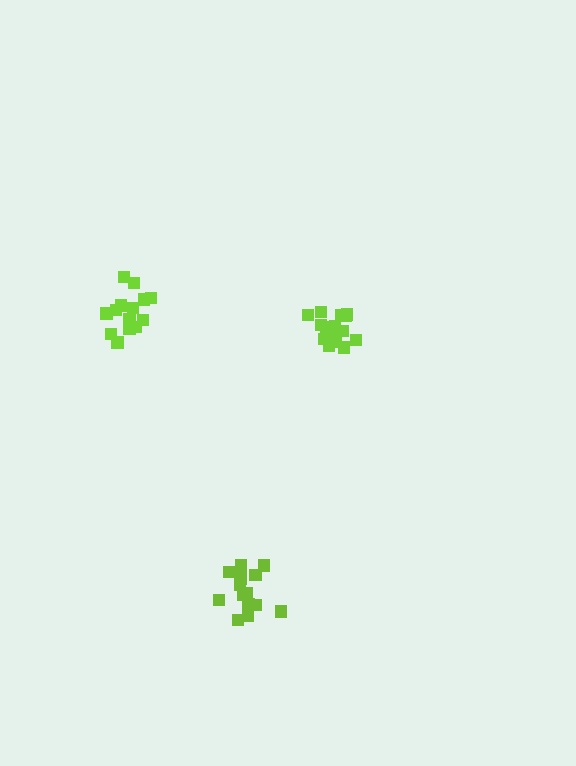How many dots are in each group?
Group 1: 15 dots, Group 2: 14 dots, Group 3: 16 dots (45 total).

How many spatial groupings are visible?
There are 3 spatial groupings.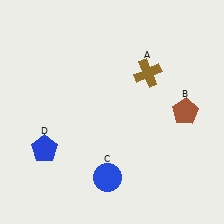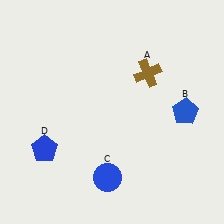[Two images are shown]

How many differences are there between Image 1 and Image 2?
There is 1 difference between the two images.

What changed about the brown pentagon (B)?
In Image 1, B is brown. In Image 2, it changed to blue.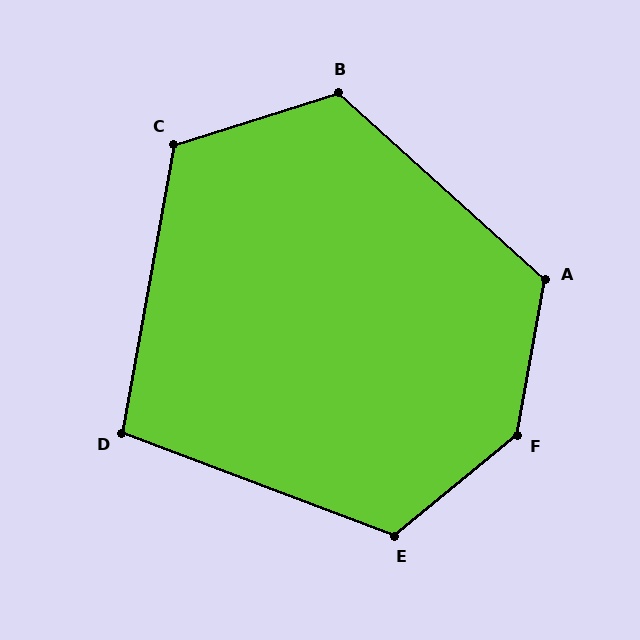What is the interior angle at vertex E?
Approximately 120 degrees (obtuse).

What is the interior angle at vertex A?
Approximately 122 degrees (obtuse).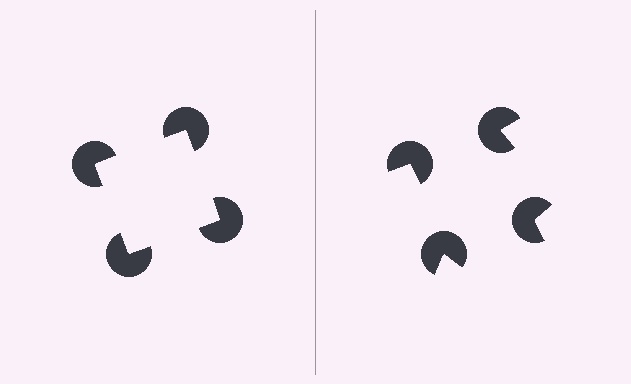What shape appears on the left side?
An illusory square.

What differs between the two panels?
The pac-man discs are positioned identically on both sides; only the wedge orientations differ. On the left they align to a square; on the right they are misaligned.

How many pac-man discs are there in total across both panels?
8 — 4 on each side.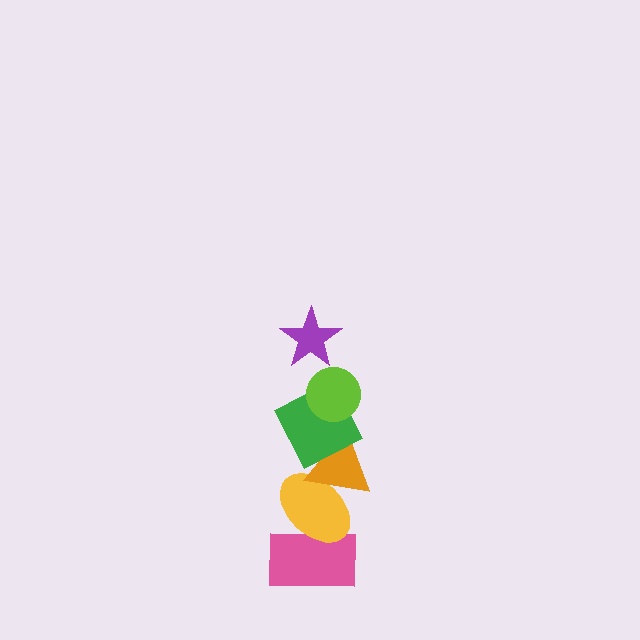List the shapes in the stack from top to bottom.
From top to bottom: the purple star, the lime circle, the green square, the orange triangle, the yellow ellipse, the pink rectangle.